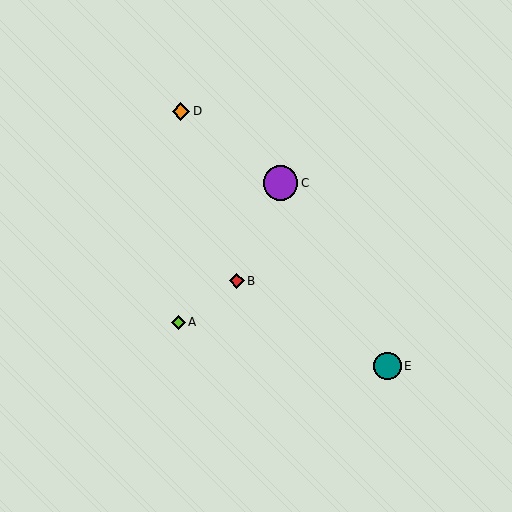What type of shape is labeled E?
Shape E is a teal circle.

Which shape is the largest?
The purple circle (labeled C) is the largest.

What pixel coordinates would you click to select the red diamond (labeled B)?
Click at (237, 281) to select the red diamond B.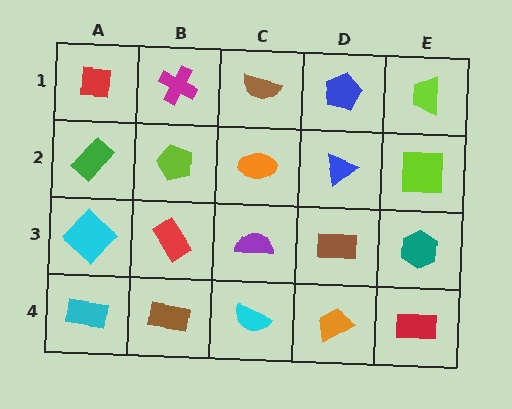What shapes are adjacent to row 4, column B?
A red rectangle (row 3, column B), a cyan rectangle (row 4, column A), a cyan semicircle (row 4, column C).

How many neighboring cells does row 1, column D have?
3.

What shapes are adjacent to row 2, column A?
A red square (row 1, column A), a cyan diamond (row 3, column A), a lime pentagon (row 2, column B).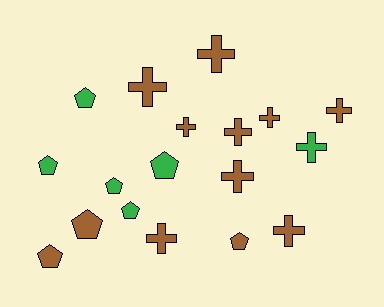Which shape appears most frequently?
Cross, with 10 objects.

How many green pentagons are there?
There are 5 green pentagons.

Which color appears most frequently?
Brown, with 12 objects.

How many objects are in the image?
There are 18 objects.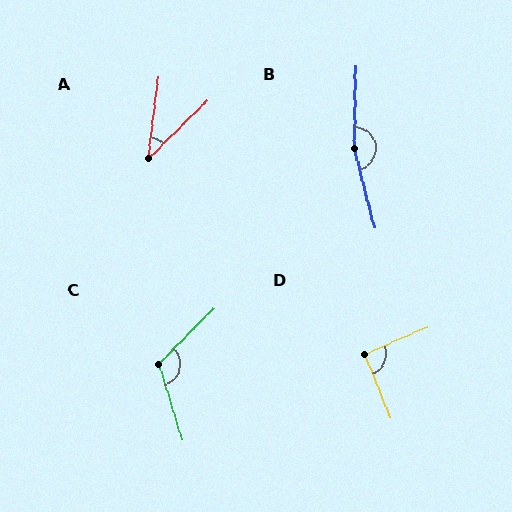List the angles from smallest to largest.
A (38°), D (92°), C (118°), B (165°).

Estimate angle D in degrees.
Approximately 92 degrees.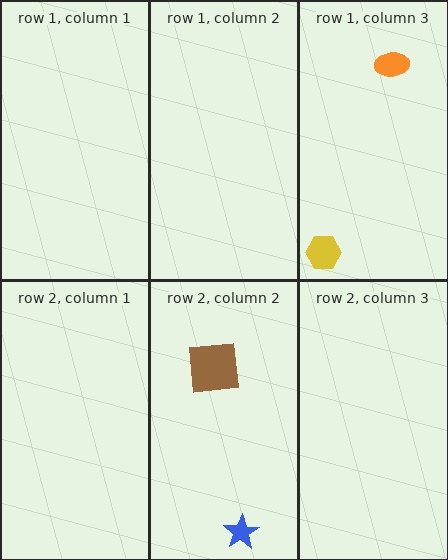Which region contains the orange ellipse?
The row 1, column 3 region.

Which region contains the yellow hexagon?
The row 1, column 3 region.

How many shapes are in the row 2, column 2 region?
2.